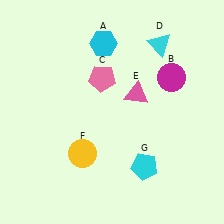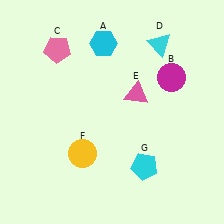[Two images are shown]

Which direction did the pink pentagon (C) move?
The pink pentagon (C) moved left.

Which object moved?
The pink pentagon (C) moved left.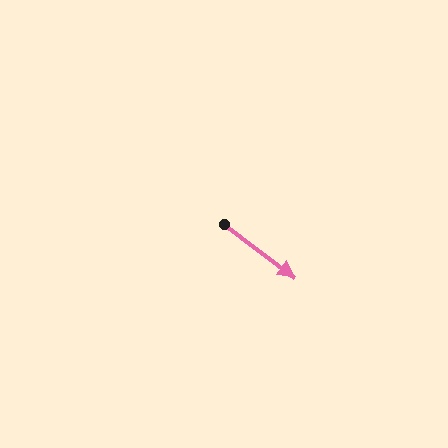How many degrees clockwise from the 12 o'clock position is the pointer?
Approximately 127 degrees.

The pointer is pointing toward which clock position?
Roughly 4 o'clock.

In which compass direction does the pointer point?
Southeast.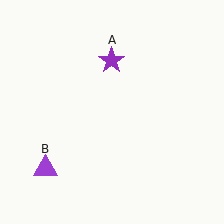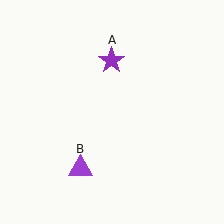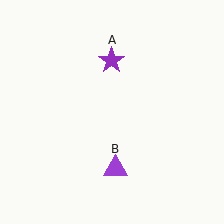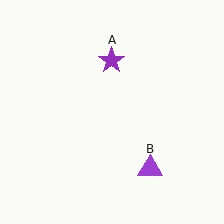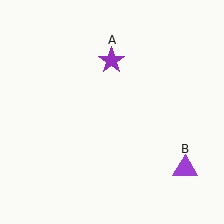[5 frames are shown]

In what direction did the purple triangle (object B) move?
The purple triangle (object B) moved right.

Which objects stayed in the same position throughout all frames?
Purple star (object A) remained stationary.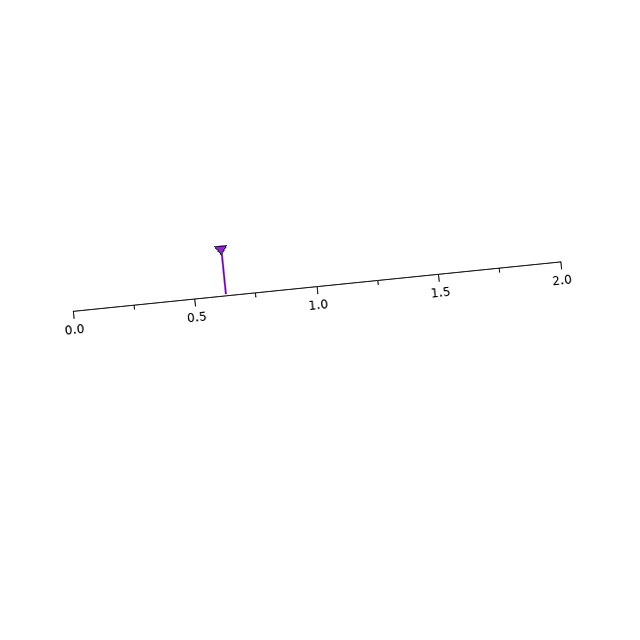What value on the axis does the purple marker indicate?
The marker indicates approximately 0.62.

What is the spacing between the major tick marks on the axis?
The major ticks are spaced 0.5 apart.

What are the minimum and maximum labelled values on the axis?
The axis runs from 0.0 to 2.0.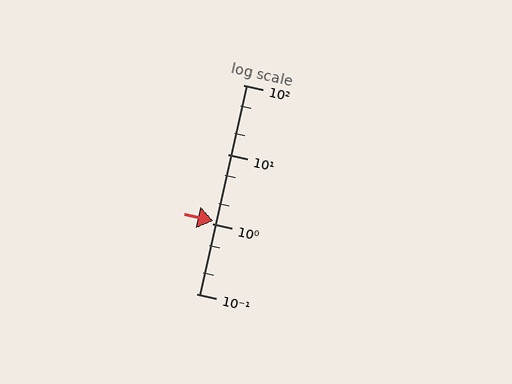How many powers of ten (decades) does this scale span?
The scale spans 3 decades, from 0.1 to 100.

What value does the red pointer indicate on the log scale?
The pointer indicates approximately 1.1.